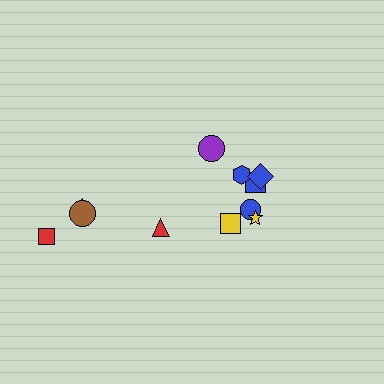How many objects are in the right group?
There are 7 objects.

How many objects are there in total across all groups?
There are 11 objects.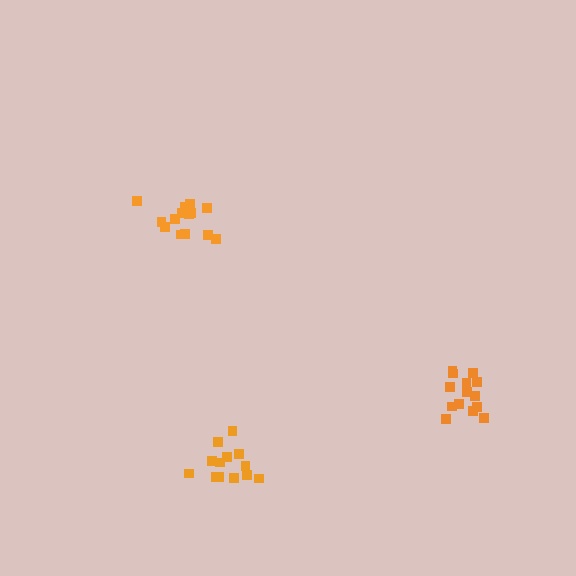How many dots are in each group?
Group 1: 13 dots, Group 2: 14 dots, Group 3: 14 dots (41 total).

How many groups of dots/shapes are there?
There are 3 groups.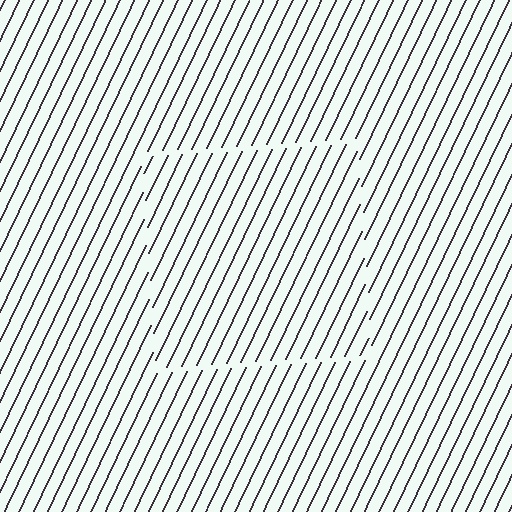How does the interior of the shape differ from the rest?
The interior of the shape contains the same grating, shifted by half a period — the contour is defined by the phase discontinuity where line-ends from the inner and outer gratings abut.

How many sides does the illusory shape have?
4 sides — the line-ends trace a square.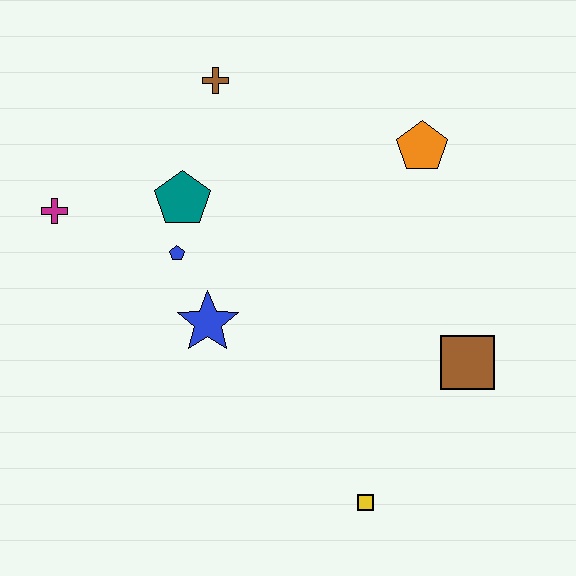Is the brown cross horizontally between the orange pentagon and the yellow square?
No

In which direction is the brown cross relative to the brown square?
The brown cross is above the brown square.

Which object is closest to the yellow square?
The brown square is closest to the yellow square.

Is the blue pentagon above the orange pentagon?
No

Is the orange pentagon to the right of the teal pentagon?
Yes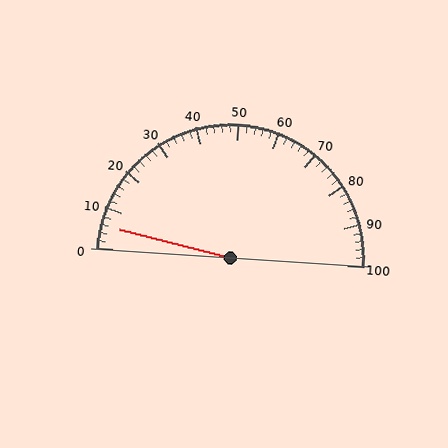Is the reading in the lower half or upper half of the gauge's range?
The reading is in the lower half of the range (0 to 100).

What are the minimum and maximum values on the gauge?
The gauge ranges from 0 to 100.